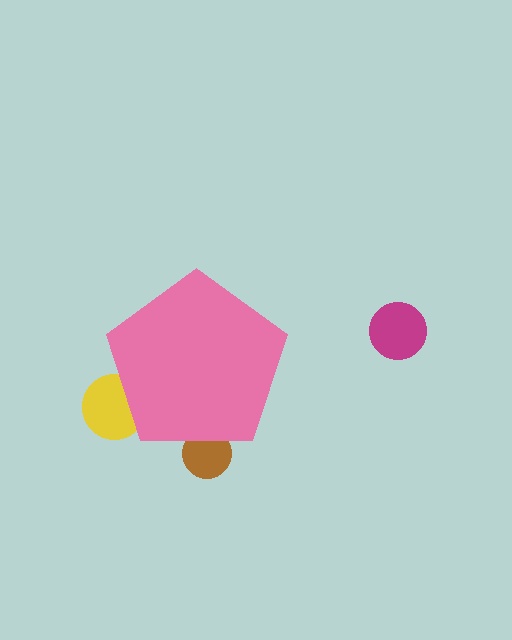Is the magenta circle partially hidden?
No, the magenta circle is fully visible.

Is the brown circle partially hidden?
Yes, the brown circle is partially hidden behind the pink pentagon.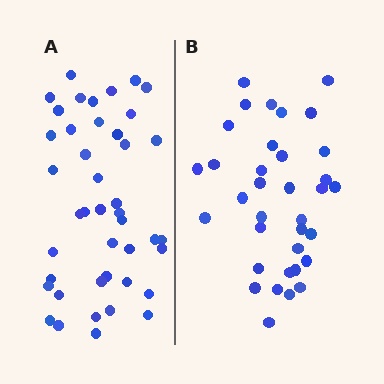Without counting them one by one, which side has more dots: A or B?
Region A (the left region) has more dots.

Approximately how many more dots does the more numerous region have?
Region A has roughly 8 or so more dots than region B.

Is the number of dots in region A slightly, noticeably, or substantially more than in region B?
Region A has only slightly more — the two regions are fairly close. The ratio is roughly 1.2 to 1.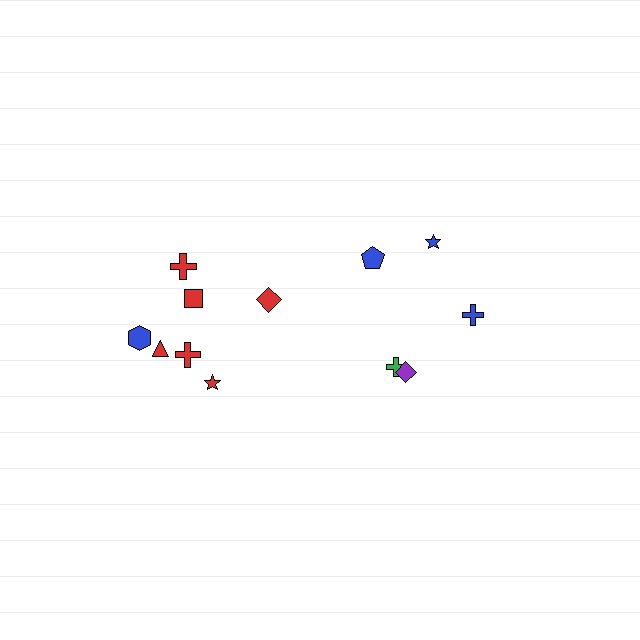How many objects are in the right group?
There are 5 objects.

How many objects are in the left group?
There are 7 objects.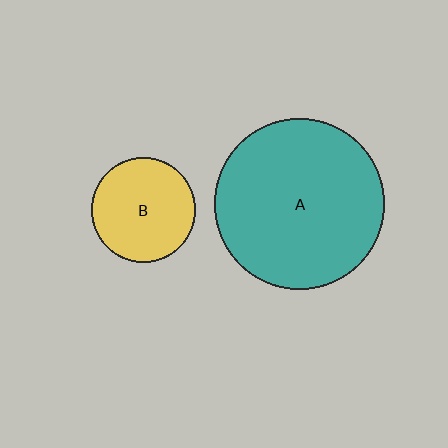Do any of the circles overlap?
No, none of the circles overlap.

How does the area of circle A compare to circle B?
Approximately 2.7 times.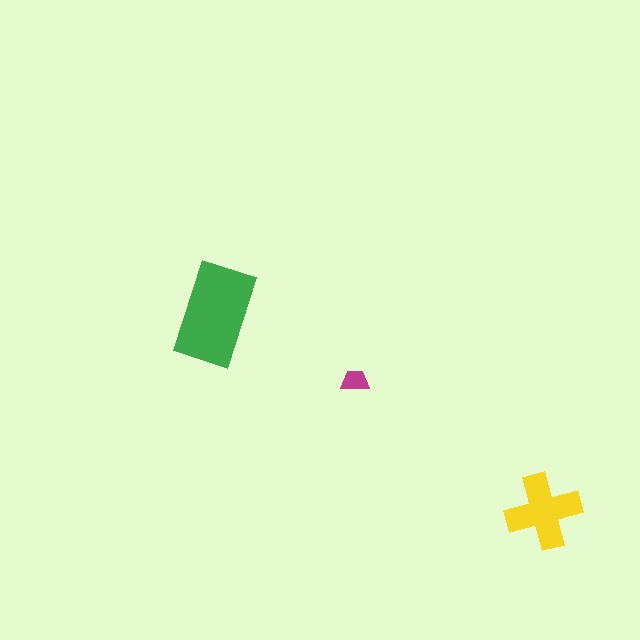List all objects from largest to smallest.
The green rectangle, the yellow cross, the magenta trapezoid.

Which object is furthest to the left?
The green rectangle is leftmost.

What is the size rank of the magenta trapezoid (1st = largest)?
3rd.